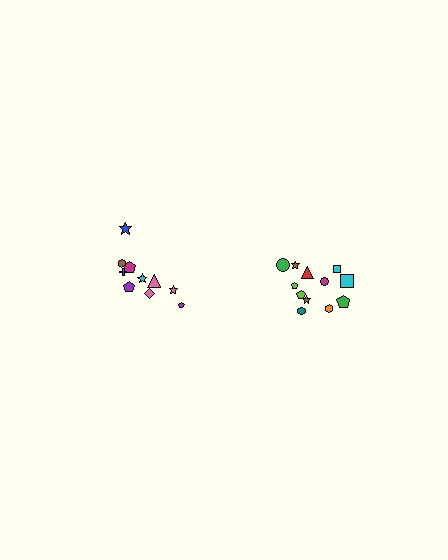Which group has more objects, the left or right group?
The right group.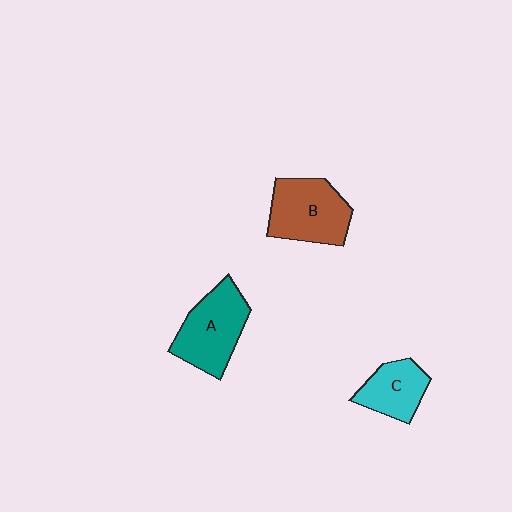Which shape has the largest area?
Shape B (brown).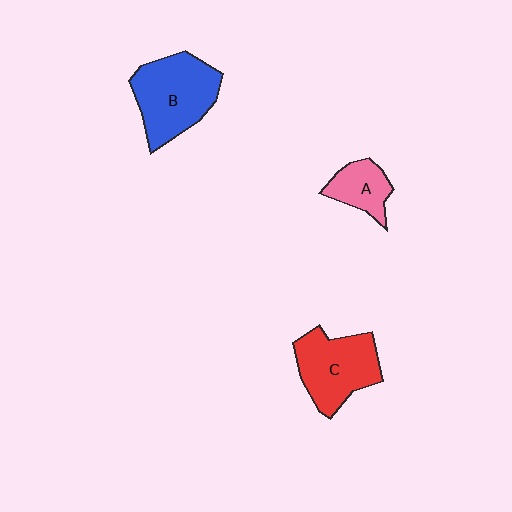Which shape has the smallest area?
Shape A (pink).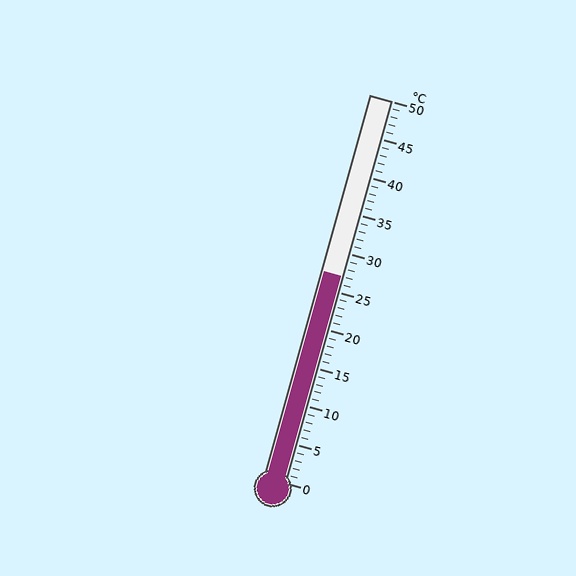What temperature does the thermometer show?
The thermometer shows approximately 27°C.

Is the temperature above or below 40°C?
The temperature is below 40°C.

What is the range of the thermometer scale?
The thermometer scale ranges from 0°C to 50°C.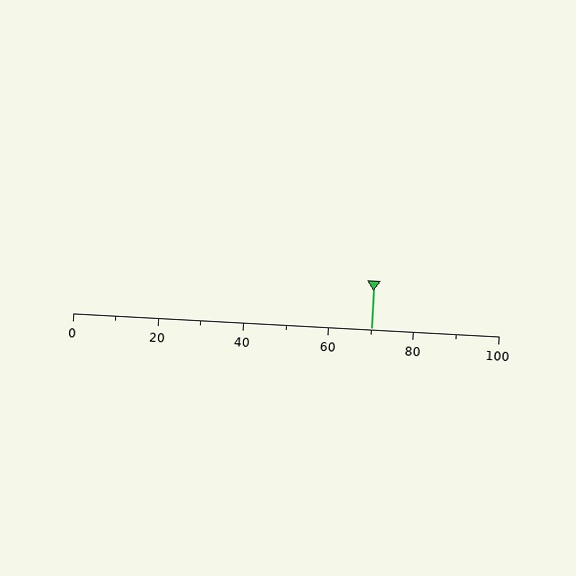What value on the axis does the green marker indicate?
The marker indicates approximately 70.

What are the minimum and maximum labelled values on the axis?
The axis runs from 0 to 100.